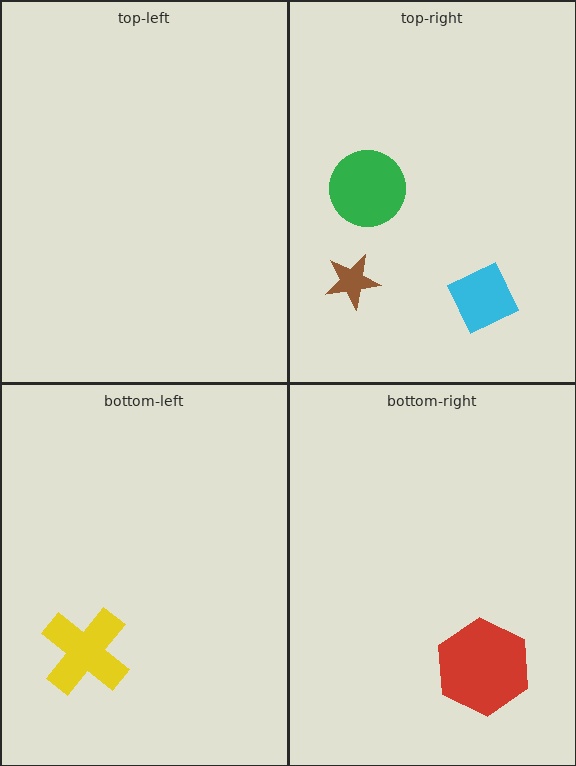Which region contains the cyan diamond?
The top-right region.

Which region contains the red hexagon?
The bottom-right region.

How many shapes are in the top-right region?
3.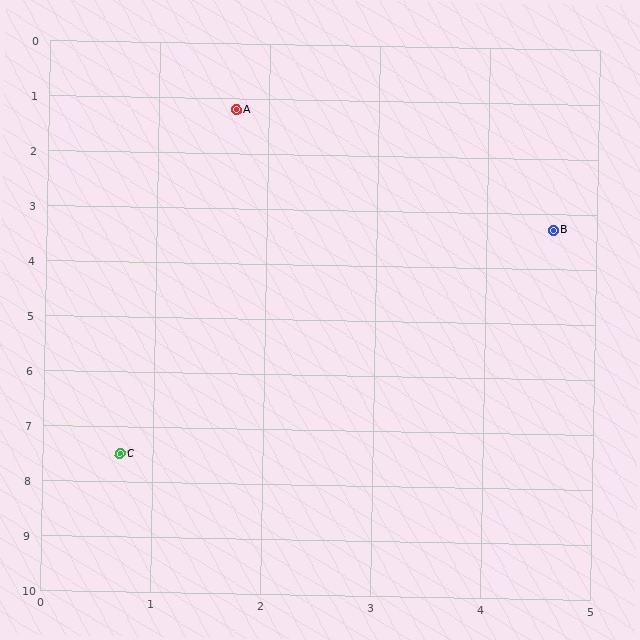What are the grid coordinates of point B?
Point B is at approximately (4.6, 3.3).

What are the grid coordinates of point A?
Point A is at approximately (1.7, 1.2).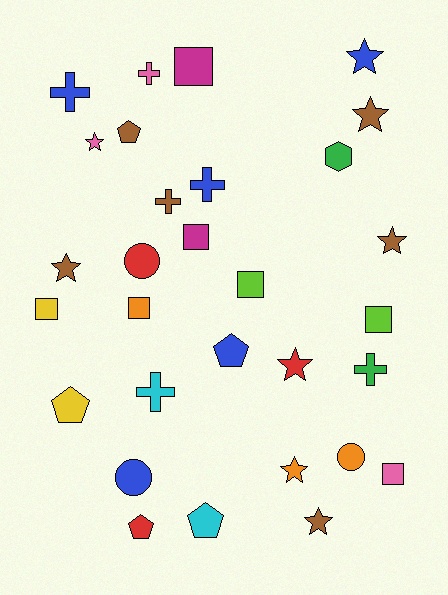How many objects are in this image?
There are 30 objects.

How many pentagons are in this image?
There are 5 pentagons.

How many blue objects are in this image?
There are 5 blue objects.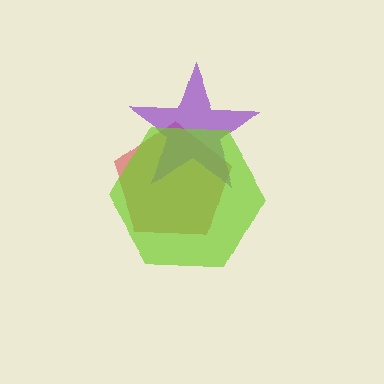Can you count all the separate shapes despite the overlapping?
Yes, there are 3 separate shapes.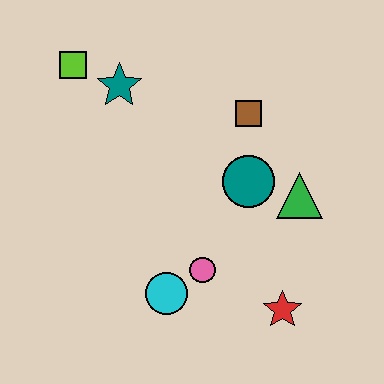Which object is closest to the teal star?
The lime square is closest to the teal star.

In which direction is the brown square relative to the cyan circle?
The brown square is above the cyan circle.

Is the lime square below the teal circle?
No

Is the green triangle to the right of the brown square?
Yes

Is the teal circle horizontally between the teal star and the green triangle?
Yes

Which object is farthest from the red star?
The lime square is farthest from the red star.